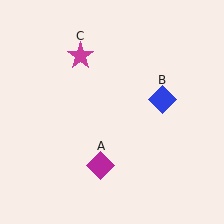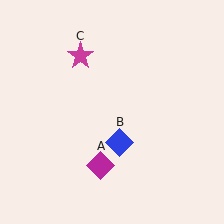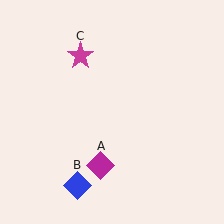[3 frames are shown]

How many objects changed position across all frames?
1 object changed position: blue diamond (object B).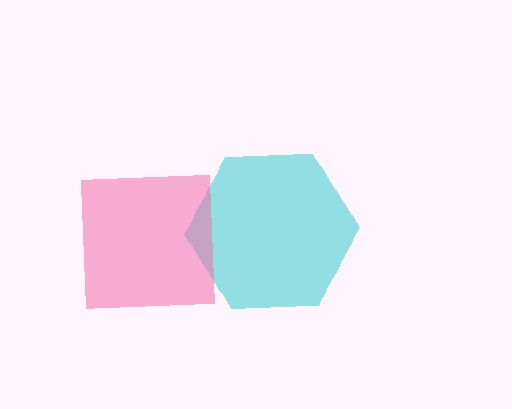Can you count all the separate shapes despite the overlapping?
Yes, there are 2 separate shapes.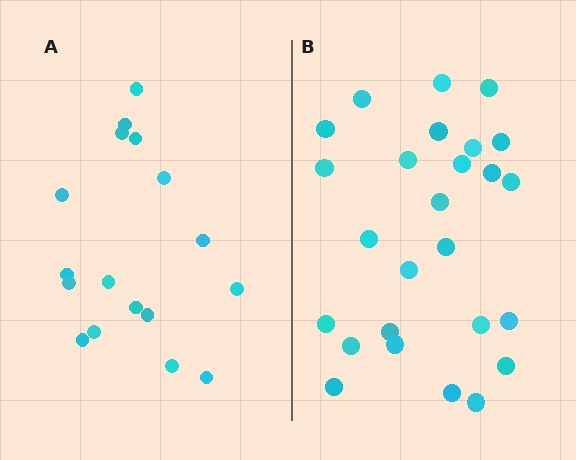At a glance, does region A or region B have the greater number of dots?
Region B (the right region) has more dots.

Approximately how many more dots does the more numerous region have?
Region B has roughly 8 or so more dots than region A.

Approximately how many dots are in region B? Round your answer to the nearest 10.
About 30 dots. (The exact count is 26, which rounds to 30.)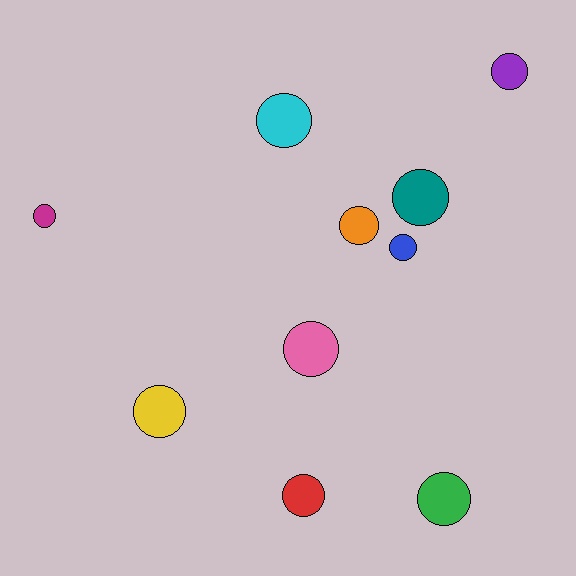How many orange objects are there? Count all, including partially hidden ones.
There is 1 orange object.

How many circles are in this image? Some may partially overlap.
There are 10 circles.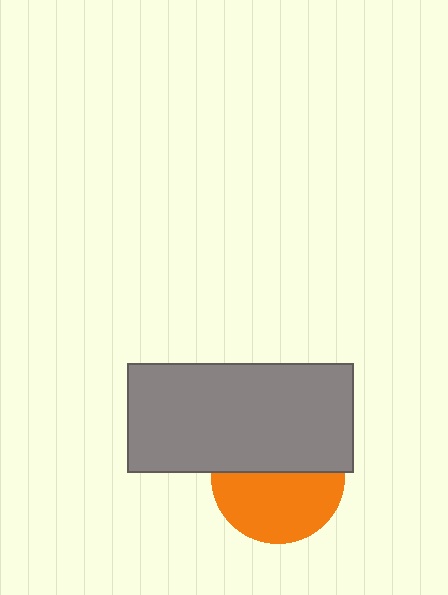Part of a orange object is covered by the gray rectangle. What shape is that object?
It is a circle.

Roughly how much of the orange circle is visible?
About half of it is visible (roughly 53%).